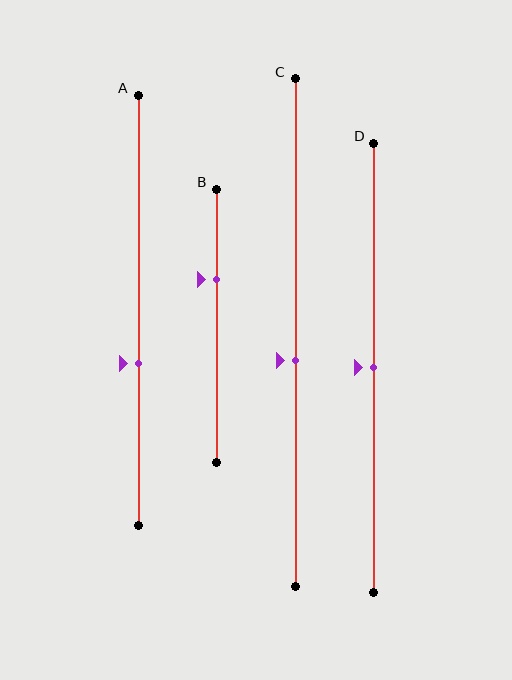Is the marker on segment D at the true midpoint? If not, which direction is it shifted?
Yes, the marker on segment D is at the true midpoint.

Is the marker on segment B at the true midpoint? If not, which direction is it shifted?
No, the marker on segment B is shifted upward by about 17% of the segment length.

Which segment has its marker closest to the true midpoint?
Segment D has its marker closest to the true midpoint.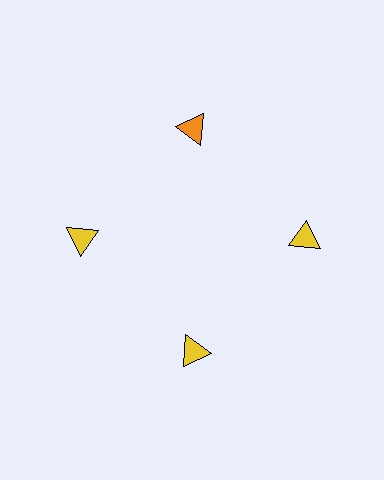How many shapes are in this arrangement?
There are 4 shapes arranged in a ring pattern.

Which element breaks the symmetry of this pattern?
The orange triangle at roughly the 12 o'clock position breaks the symmetry. All other shapes are yellow triangles.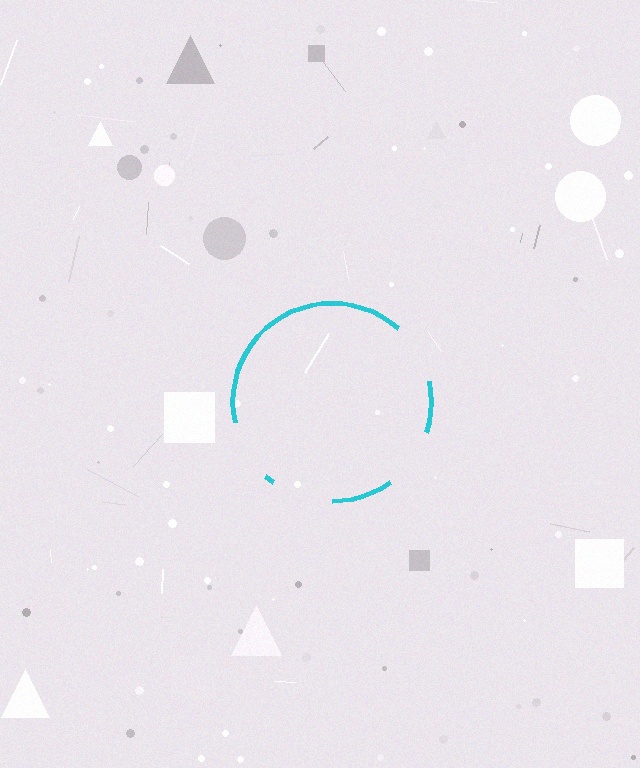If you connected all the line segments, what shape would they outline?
They would outline a circle.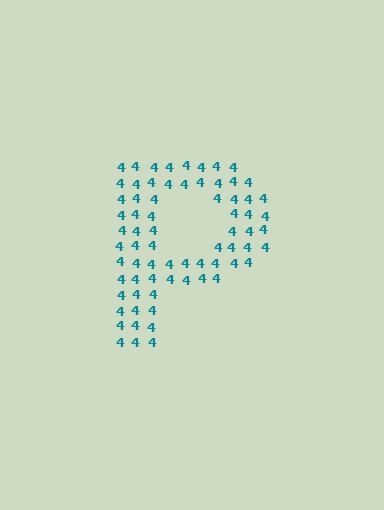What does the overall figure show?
The overall figure shows the letter P.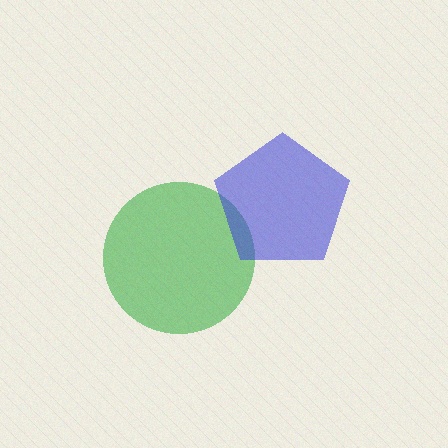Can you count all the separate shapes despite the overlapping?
Yes, there are 2 separate shapes.